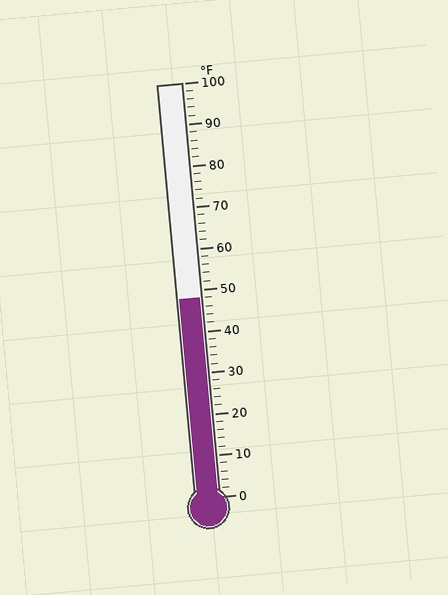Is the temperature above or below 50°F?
The temperature is below 50°F.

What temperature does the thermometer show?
The thermometer shows approximately 48°F.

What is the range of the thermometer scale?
The thermometer scale ranges from 0°F to 100°F.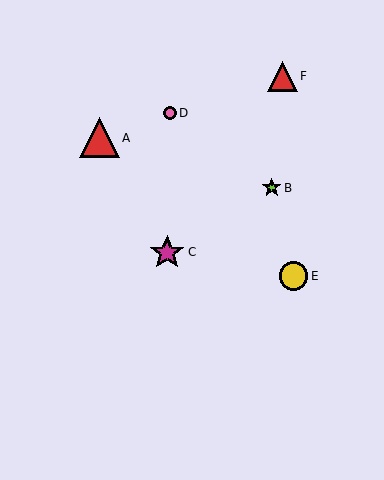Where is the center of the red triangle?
The center of the red triangle is at (282, 76).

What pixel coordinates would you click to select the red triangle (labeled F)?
Click at (282, 76) to select the red triangle F.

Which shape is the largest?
The red triangle (labeled A) is the largest.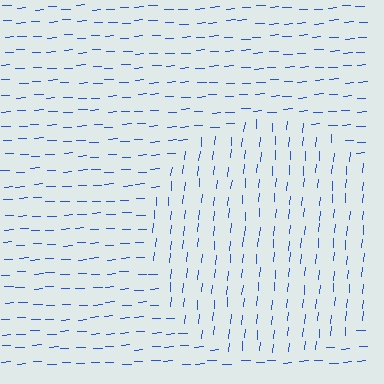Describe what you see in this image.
The image is filled with small blue line segments. A circle region in the image has lines oriented differently from the surrounding lines, creating a visible texture boundary.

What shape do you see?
I see a circle.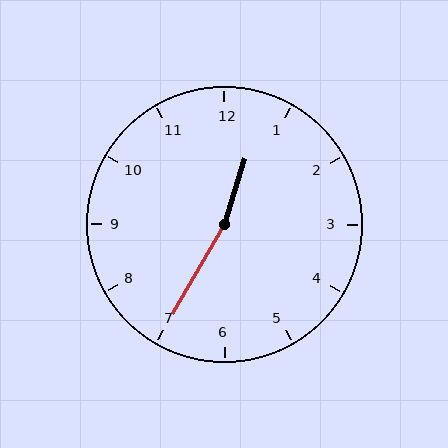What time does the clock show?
12:35.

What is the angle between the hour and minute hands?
Approximately 168 degrees.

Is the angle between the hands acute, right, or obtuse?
It is obtuse.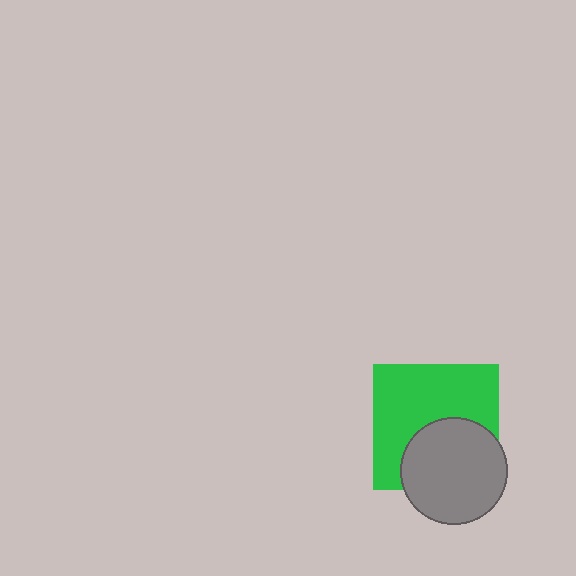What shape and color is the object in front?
The object in front is a gray circle.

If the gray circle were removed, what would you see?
You would see the complete green square.